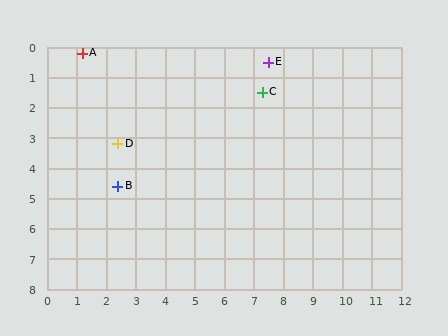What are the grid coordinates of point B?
Point B is at approximately (2.4, 4.6).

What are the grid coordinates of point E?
Point E is at approximately (7.5, 0.5).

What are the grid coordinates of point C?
Point C is at approximately (7.3, 1.5).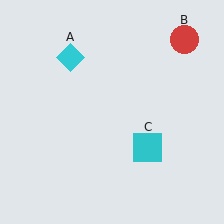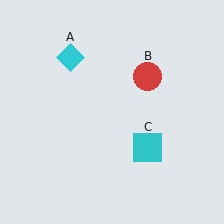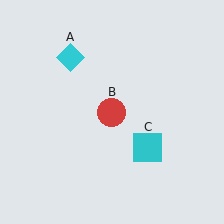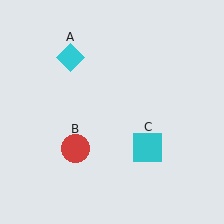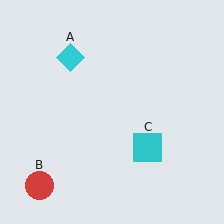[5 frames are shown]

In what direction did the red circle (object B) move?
The red circle (object B) moved down and to the left.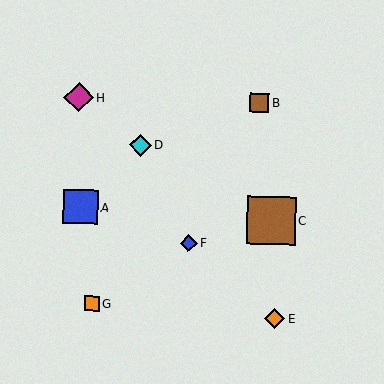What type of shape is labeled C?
Shape C is a brown square.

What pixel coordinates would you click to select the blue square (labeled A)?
Click at (81, 207) to select the blue square A.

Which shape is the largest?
The brown square (labeled C) is the largest.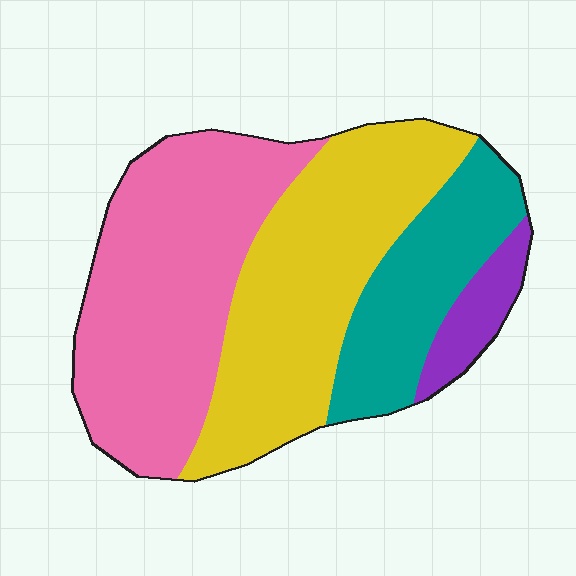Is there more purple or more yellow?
Yellow.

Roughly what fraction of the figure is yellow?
Yellow takes up about three eighths (3/8) of the figure.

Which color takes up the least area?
Purple, at roughly 5%.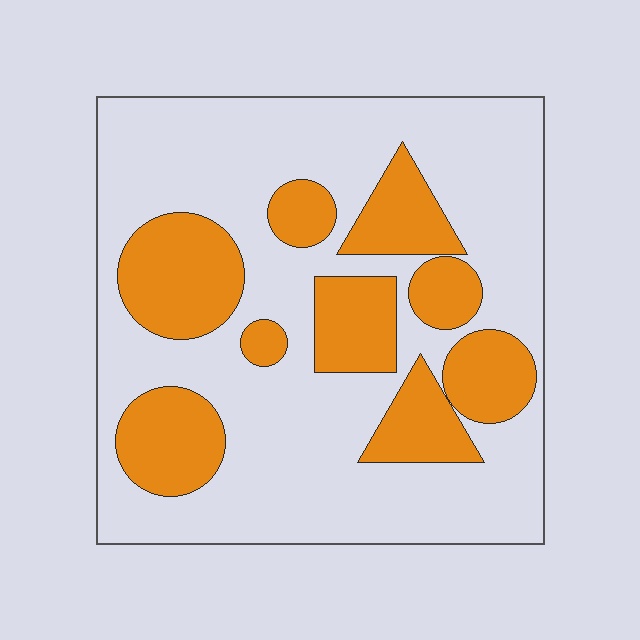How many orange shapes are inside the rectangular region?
9.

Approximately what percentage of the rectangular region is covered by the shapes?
Approximately 30%.